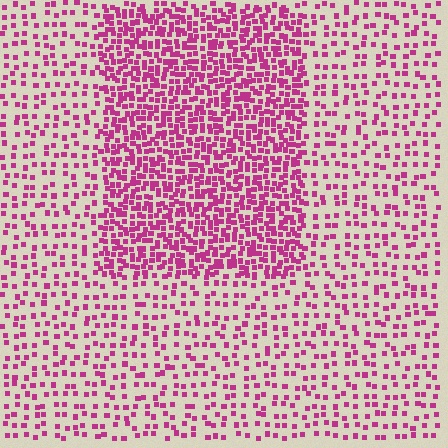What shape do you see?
I see a rectangle.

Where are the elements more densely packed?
The elements are more densely packed inside the rectangle boundary.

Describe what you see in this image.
The image contains small magenta elements arranged at two different densities. A rectangle-shaped region is visible where the elements are more densely packed than the surrounding area.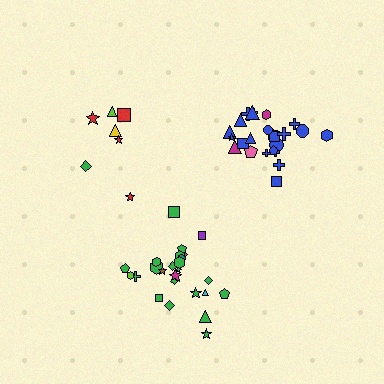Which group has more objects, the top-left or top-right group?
The top-right group.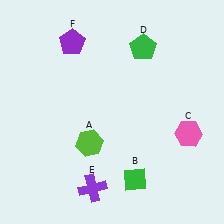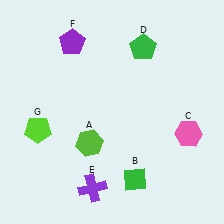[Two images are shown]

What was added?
A lime pentagon (G) was added in Image 2.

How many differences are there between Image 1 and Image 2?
There is 1 difference between the two images.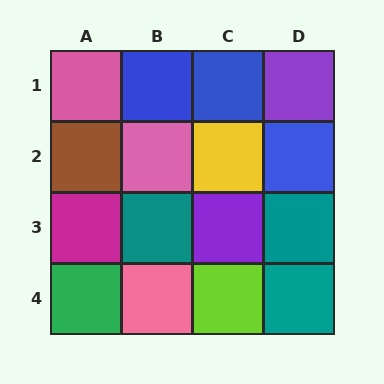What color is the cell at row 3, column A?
Magenta.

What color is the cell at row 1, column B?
Blue.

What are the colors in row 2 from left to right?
Brown, pink, yellow, blue.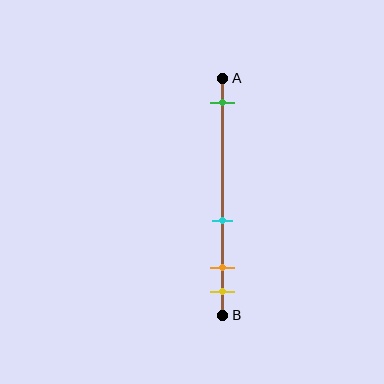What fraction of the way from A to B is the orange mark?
The orange mark is approximately 80% (0.8) of the way from A to B.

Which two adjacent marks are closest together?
The orange and yellow marks are the closest adjacent pair.